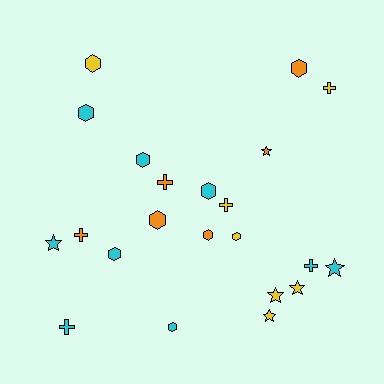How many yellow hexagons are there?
There are 2 yellow hexagons.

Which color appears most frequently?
Cyan, with 9 objects.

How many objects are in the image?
There are 22 objects.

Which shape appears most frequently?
Hexagon, with 10 objects.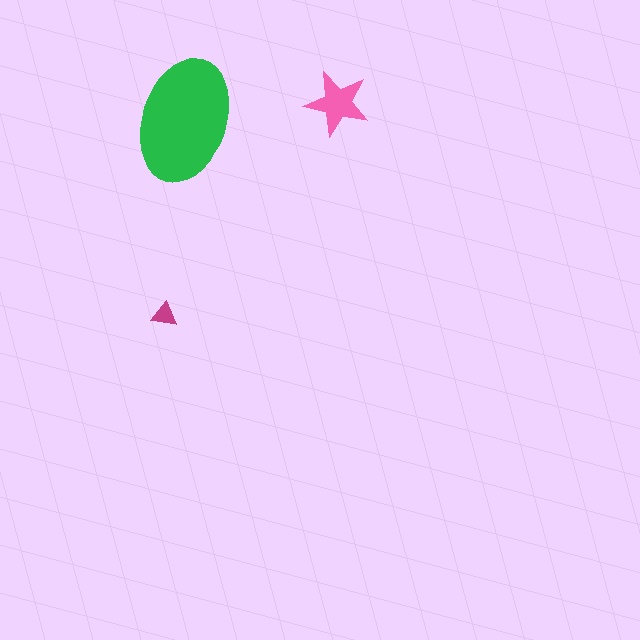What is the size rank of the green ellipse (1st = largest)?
1st.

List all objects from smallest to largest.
The magenta triangle, the pink star, the green ellipse.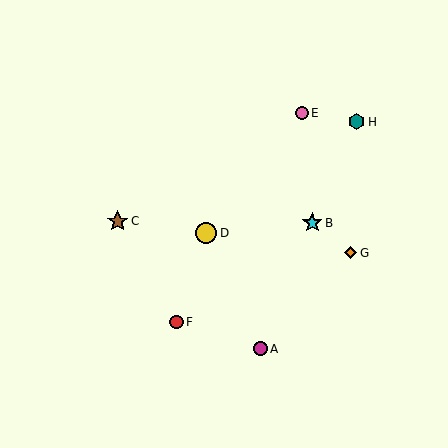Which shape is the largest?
The yellow circle (labeled D) is the largest.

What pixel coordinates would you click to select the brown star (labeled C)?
Click at (118, 221) to select the brown star C.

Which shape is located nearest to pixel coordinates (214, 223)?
The yellow circle (labeled D) at (206, 233) is nearest to that location.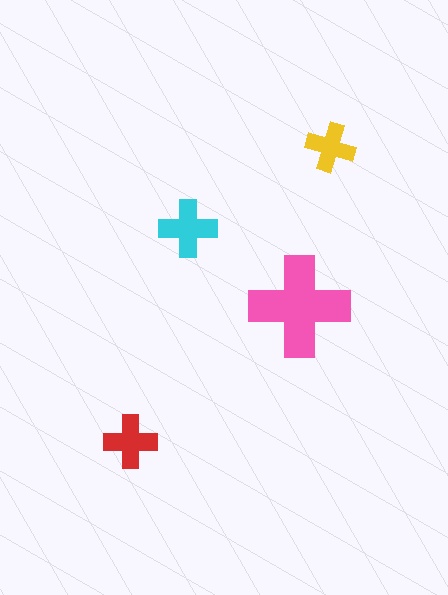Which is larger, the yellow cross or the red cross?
The red one.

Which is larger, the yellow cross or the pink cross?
The pink one.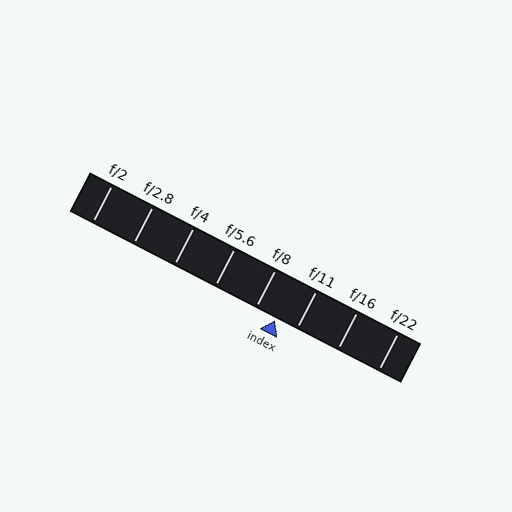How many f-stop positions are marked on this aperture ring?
There are 8 f-stop positions marked.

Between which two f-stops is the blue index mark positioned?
The index mark is between f/8 and f/11.